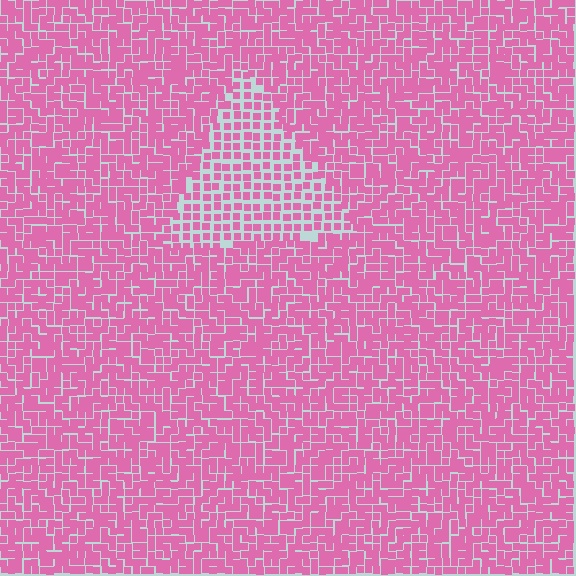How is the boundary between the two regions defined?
The boundary is defined by a change in element density (approximately 1.7x ratio). All elements are the same color, size, and shape.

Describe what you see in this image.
The image contains small pink elements arranged at two different densities. A triangle-shaped region is visible where the elements are less densely packed than the surrounding area.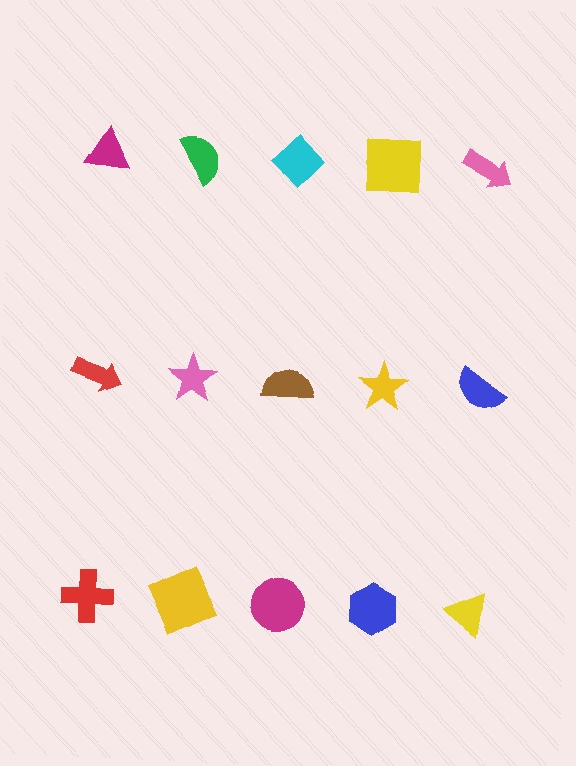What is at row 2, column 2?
A pink star.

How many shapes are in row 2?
5 shapes.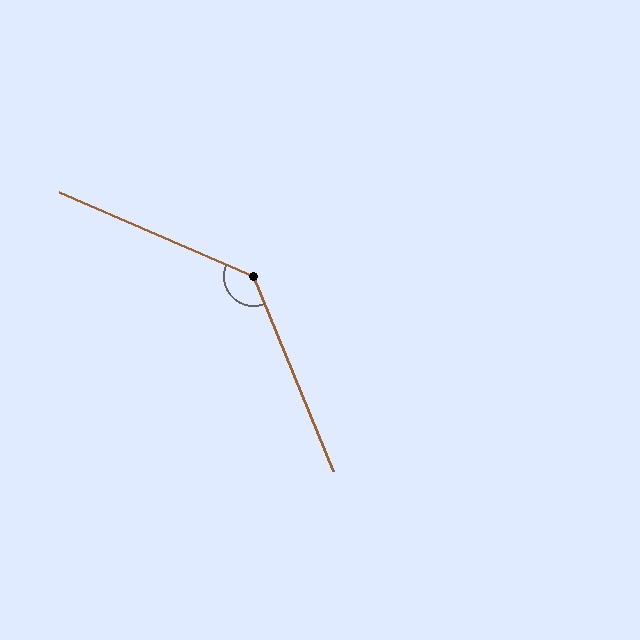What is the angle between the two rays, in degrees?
Approximately 136 degrees.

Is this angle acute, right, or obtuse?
It is obtuse.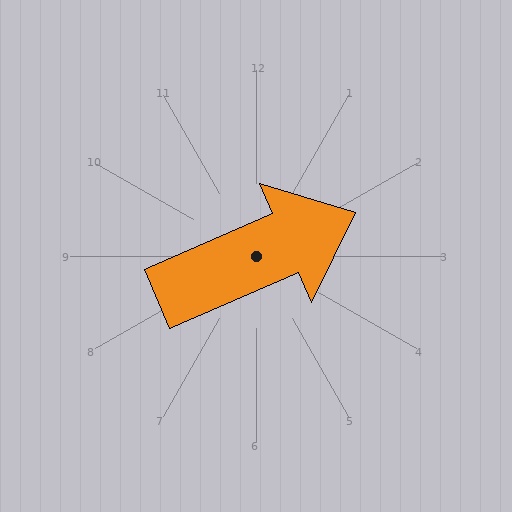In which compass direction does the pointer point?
Northeast.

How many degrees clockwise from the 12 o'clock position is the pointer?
Approximately 67 degrees.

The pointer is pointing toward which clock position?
Roughly 2 o'clock.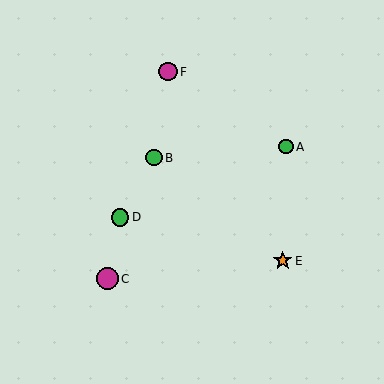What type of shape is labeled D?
Shape D is a green circle.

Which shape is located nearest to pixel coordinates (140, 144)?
The green circle (labeled B) at (154, 158) is nearest to that location.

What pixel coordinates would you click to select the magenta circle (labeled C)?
Click at (107, 279) to select the magenta circle C.